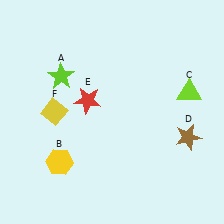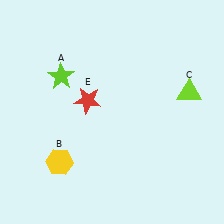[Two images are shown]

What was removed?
The yellow diamond (F), the brown star (D) were removed in Image 2.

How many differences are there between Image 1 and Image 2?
There are 2 differences between the two images.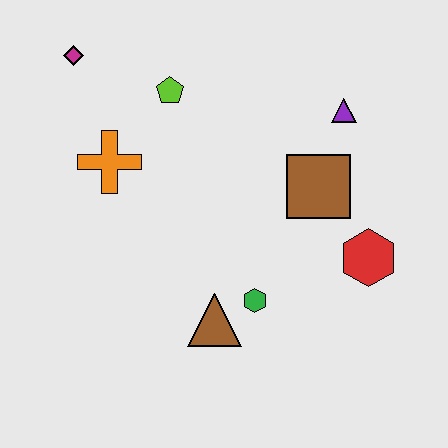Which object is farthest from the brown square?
The magenta diamond is farthest from the brown square.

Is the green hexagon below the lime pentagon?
Yes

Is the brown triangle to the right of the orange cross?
Yes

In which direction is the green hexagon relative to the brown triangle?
The green hexagon is to the right of the brown triangle.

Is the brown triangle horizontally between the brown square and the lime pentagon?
Yes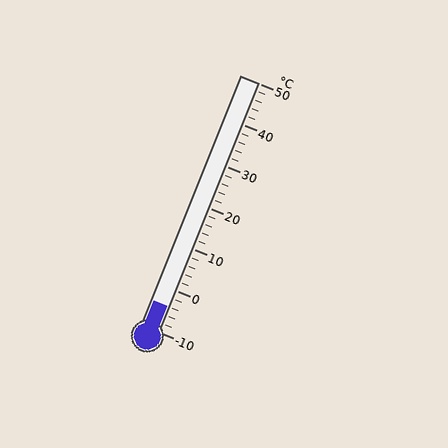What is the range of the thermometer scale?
The thermometer scale ranges from -10°C to 50°C.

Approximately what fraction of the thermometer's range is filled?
The thermometer is filled to approximately 10% of its range.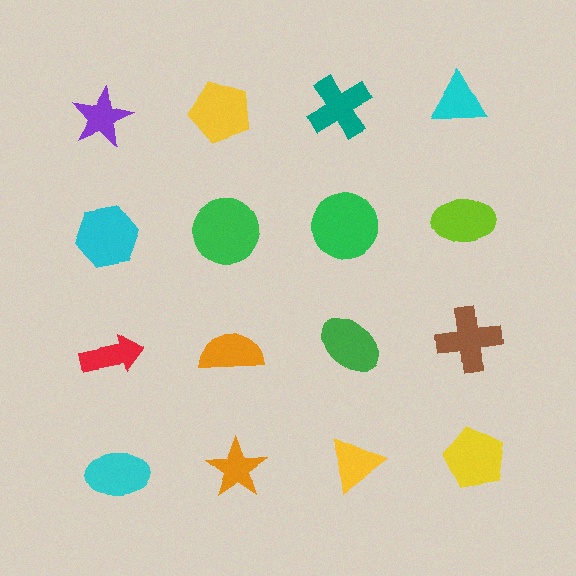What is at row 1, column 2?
A yellow pentagon.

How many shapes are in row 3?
4 shapes.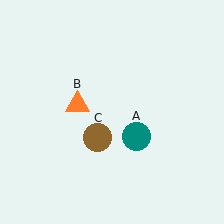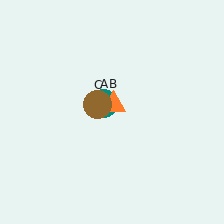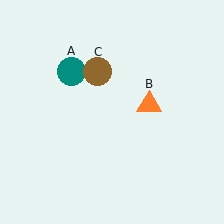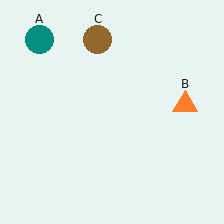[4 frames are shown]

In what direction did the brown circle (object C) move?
The brown circle (object C) moved up.